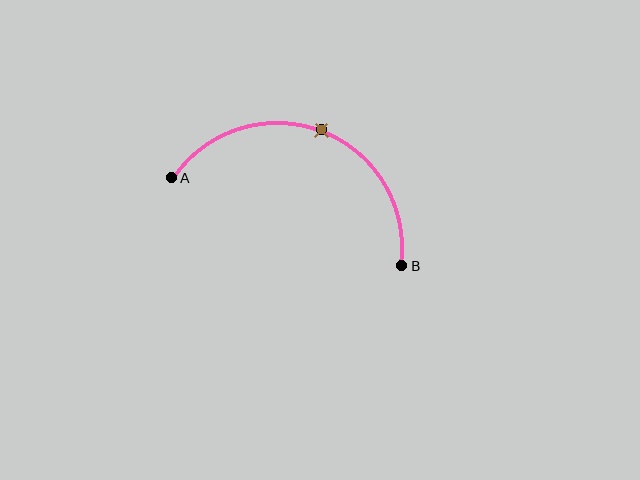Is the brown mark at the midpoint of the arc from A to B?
Yes. The brown mark lies on the arc at equal arc-length from both A and B — it is the arc midpoint.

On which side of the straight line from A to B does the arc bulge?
The arc bulges above the straight line connecting A and B.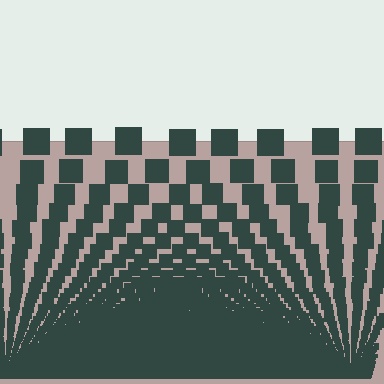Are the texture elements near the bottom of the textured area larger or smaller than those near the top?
Smaller. The gradient is inverted — elements near the bottom are smaller and denser.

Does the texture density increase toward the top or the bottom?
Density increases toward the bottom.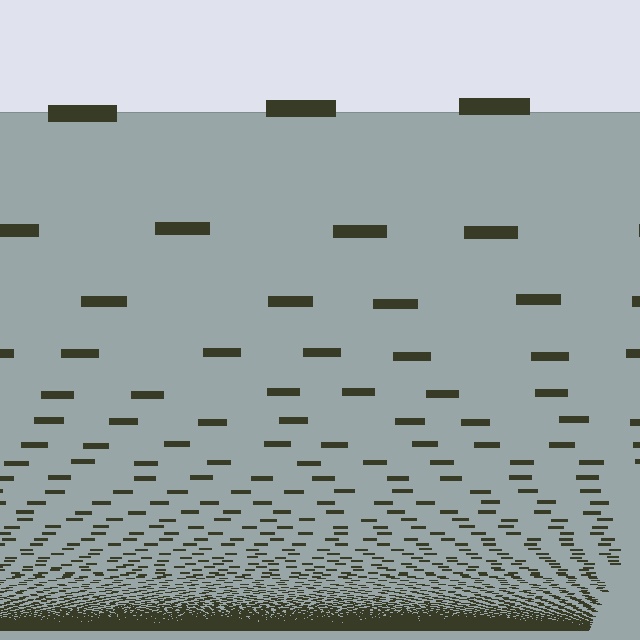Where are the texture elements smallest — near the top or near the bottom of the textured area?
Near the bottom.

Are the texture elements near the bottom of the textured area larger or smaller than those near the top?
Smaller. The gradient is inverted — elements near the bottom are smaller and denser.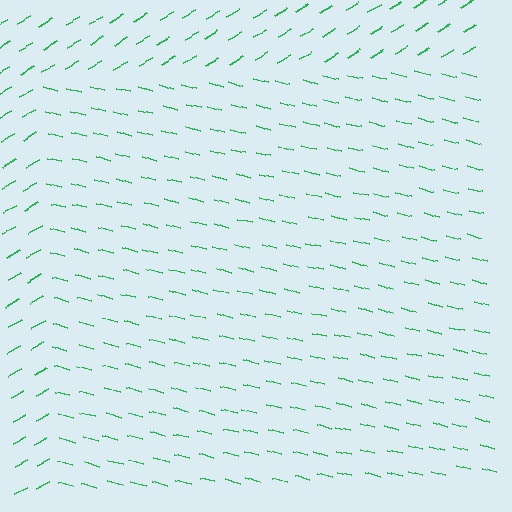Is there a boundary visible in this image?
Yes, there is a texture boundary formed by a change in line orientation.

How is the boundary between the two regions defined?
The boundary is defined purely by a change in line orientation (approximately 45 degrees difference). All lines are the same color and thickness.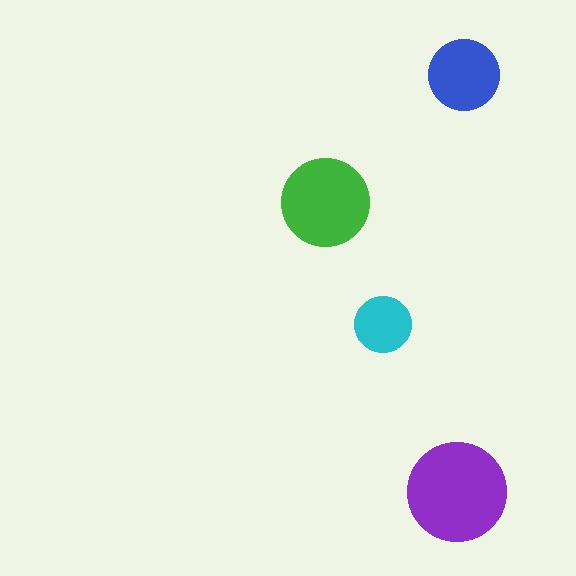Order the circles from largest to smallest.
the purple one, the green one, the blue one, the cyan one.